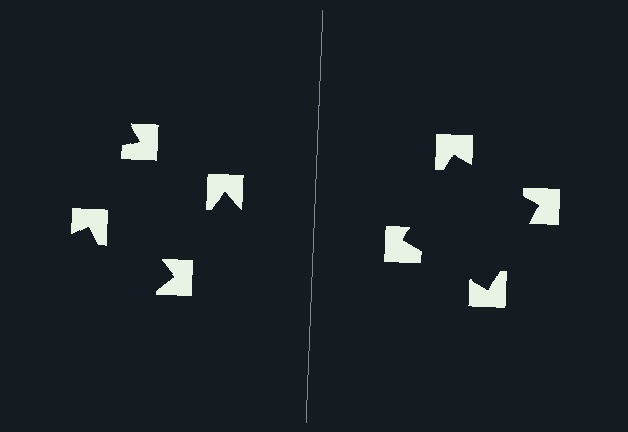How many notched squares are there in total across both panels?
8 — 4 on each side.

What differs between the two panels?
The notched squares are positioned identically on both sides; only the wedge orientations differ. On the right they align to a square; on the left they are misaligned.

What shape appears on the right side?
An illusory square.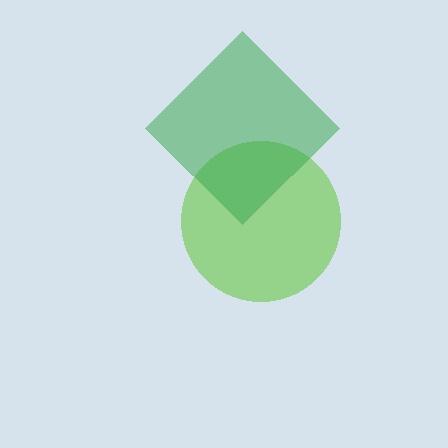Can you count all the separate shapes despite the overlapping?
Yes, there are 2 separate shapes.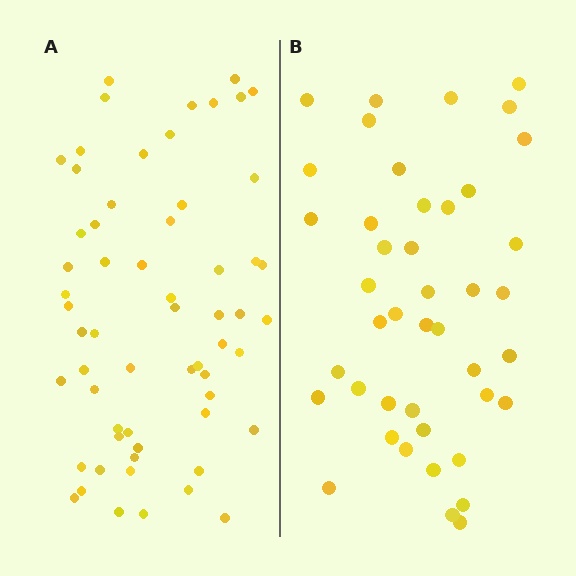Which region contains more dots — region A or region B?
Region A (the left region) has more dots.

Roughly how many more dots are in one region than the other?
Region A has approximately 15 more dots than region B.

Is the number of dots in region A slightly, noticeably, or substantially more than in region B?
Region A has noticeably more, but not dramatically so. The ratio is roughly 1.4 to 1.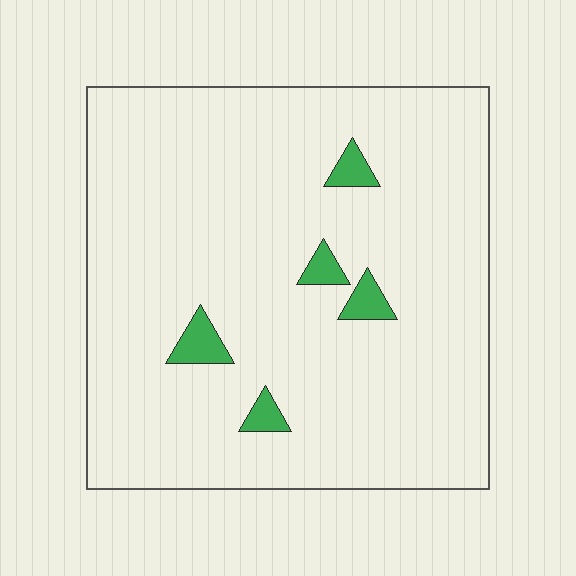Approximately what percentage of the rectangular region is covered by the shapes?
Approximately 5%.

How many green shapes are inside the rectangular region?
5.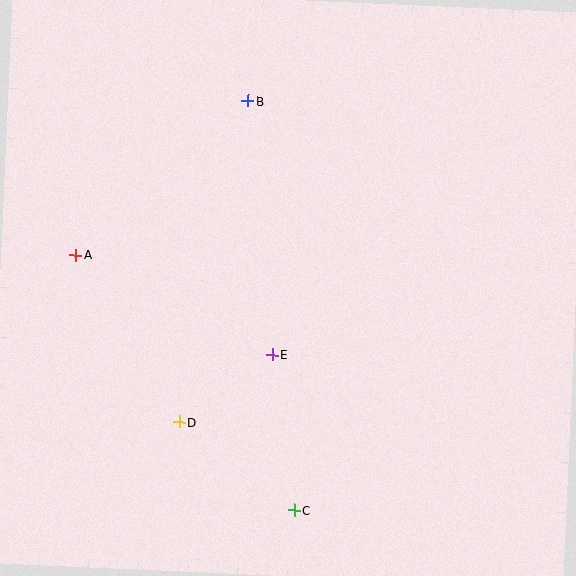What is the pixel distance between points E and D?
The distance between E and D is 115 pixels.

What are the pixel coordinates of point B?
Point B is at (248, 101).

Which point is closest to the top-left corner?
Point A is closest to the top-left corner.